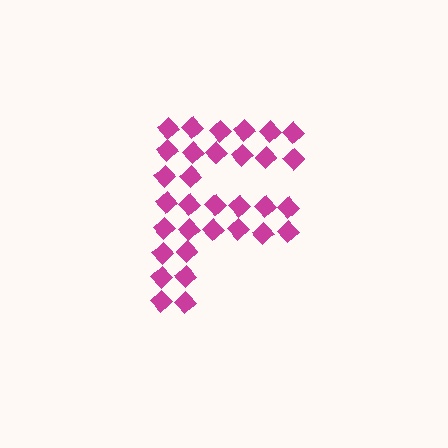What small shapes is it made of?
It is made of small diamonds.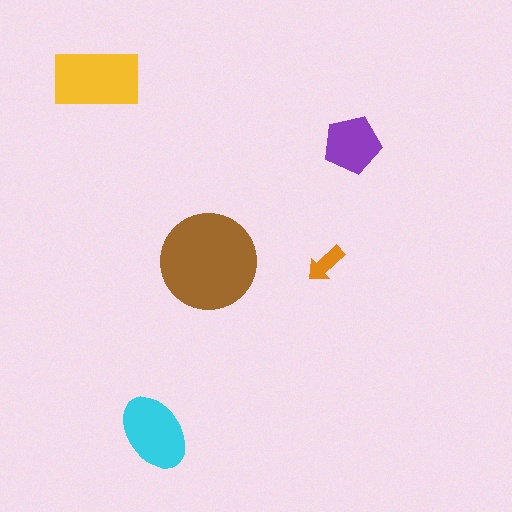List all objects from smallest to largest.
The orange arrow, the purple pentagon, the cyan ellipse, the yellow rectangle, the brown circle.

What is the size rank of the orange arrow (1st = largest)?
5th.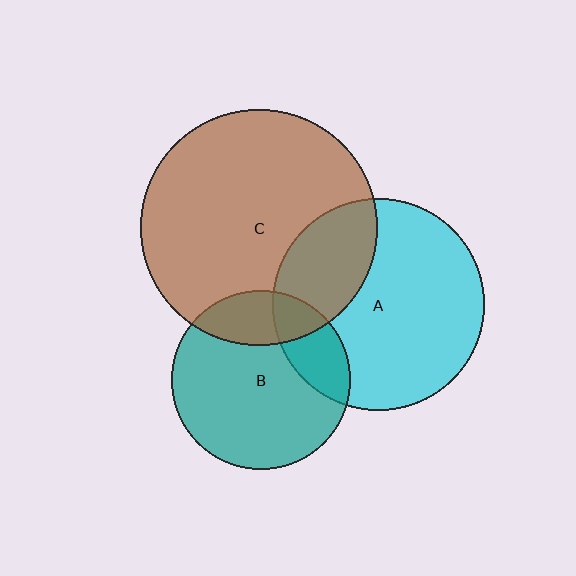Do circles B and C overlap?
Yes.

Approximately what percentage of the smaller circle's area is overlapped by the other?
Approximately 20%.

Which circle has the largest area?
Circle C (brown).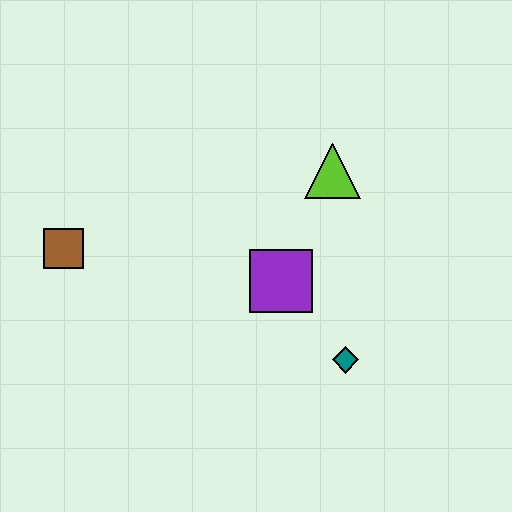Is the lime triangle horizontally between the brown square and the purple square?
No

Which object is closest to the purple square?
The teal diamond is closest to the purple square.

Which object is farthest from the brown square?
The teal diamond is farthest from the brown square.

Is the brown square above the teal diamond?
Yes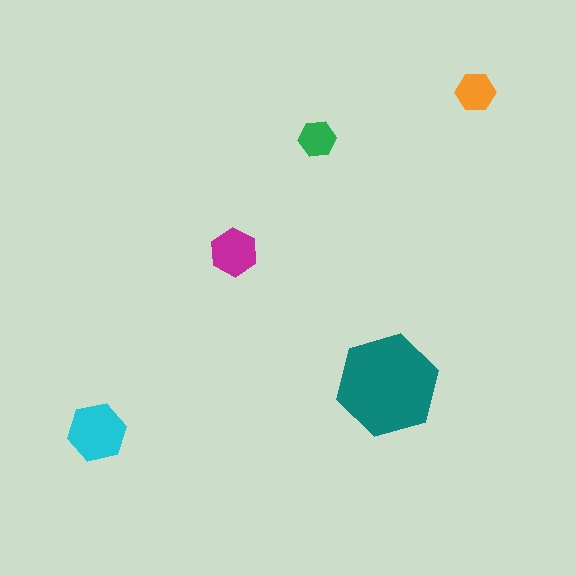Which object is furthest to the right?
The orange hexagon is rightmost.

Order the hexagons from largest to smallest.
the teal one, the cyan one, the magenta one, the orange one, the green one.